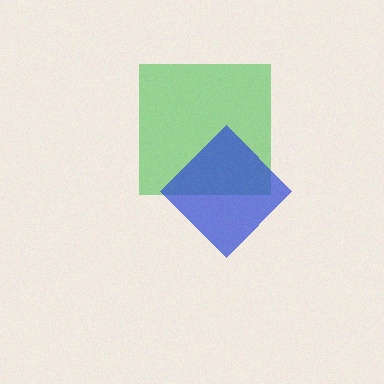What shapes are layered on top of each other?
The layered shapes are: a green square, a blue diamond.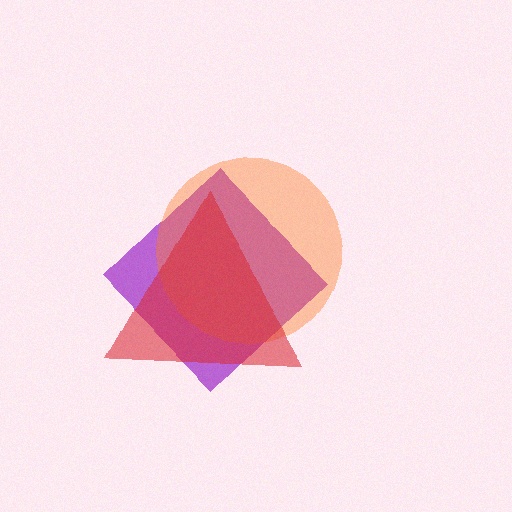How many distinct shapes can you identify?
There are 3 distinct shapes: a purple diamond, an orange circle, a red triangle.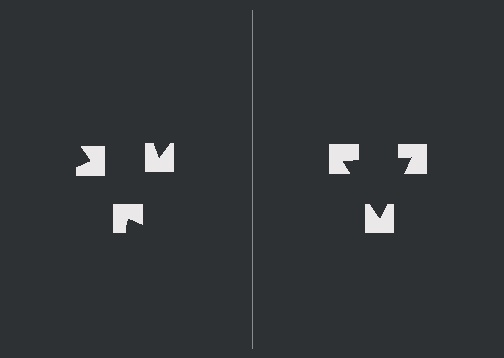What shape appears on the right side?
An illusory triangle.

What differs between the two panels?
The notched squares are positioned identically on both sides; only the wedge orientations differ. On the right they align to a triangle; on the left they are misaligned.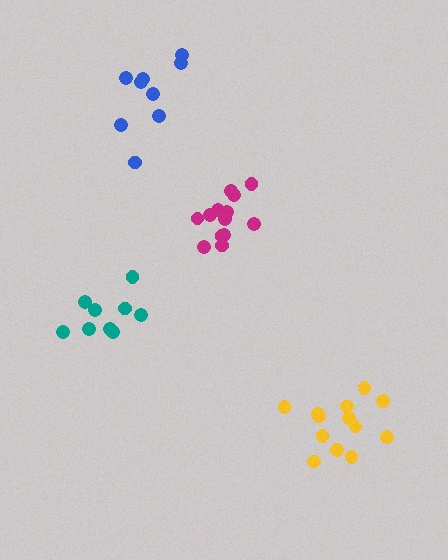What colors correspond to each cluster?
The clusters are colored: blue, magenta, teal, yellow.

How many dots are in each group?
Group 1: 9 dots, Group 2: 13 dots, Group 3: 9 dots, Group 4: 13 dots (44 total).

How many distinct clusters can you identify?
There are 4 distinct clusters.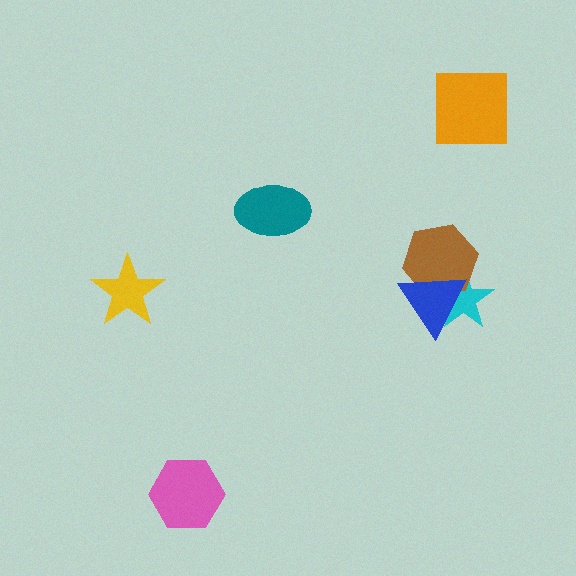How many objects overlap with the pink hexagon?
0 objects overlap with the pink hexagon.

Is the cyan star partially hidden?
Yes, it is partially covered by another shape.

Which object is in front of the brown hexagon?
The blue triangle is in front of the brown hexagon.